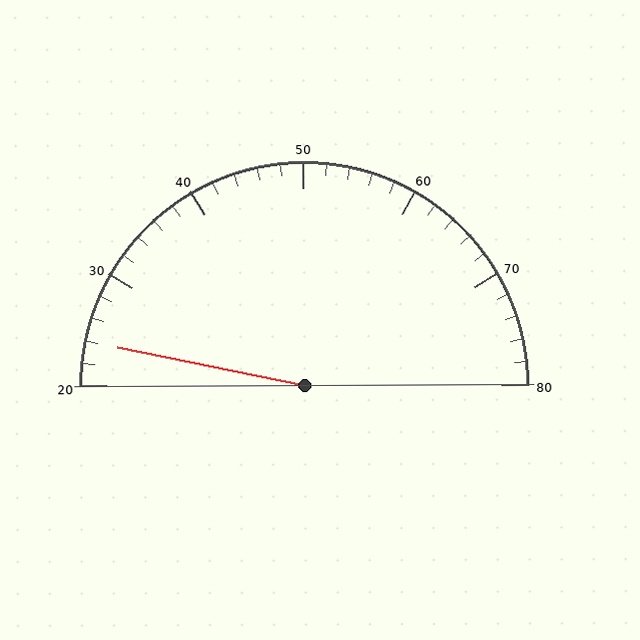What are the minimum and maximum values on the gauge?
The gauge ranges from 20 to 80.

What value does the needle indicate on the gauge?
The needle indicates approximately 24.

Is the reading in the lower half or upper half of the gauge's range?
The reading is in the lower half of the range (20 to 80).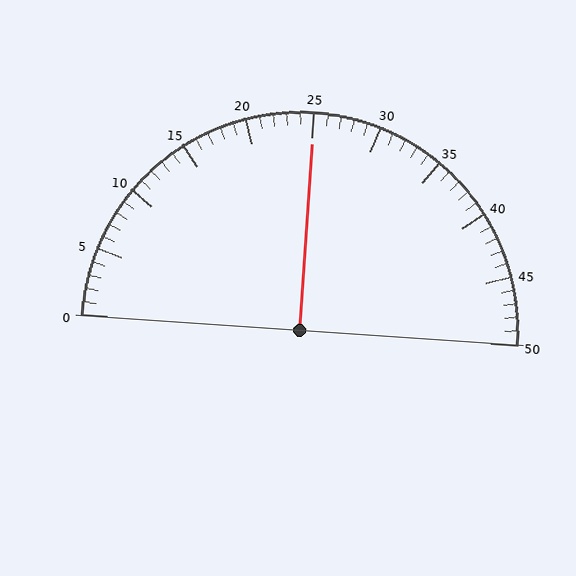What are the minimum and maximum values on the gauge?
The gauge ranges from 0 to 50.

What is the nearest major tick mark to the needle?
The nearest major tick mark is 25.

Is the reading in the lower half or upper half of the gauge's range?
The reading is in the upper half of the range (0 to 50).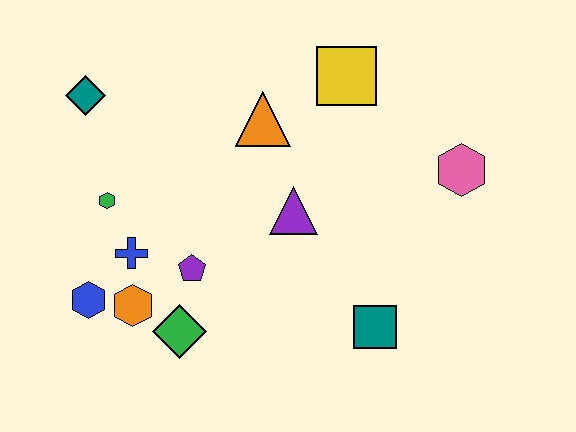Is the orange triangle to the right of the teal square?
No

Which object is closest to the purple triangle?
The orange triangle is closest to the purple triangle.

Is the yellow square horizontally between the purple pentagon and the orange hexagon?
No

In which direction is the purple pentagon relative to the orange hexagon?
The purple pentagon is to the right of the orange hexagon.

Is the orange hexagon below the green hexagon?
Yes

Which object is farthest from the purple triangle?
The teal diamond is farthest from the purple triangle.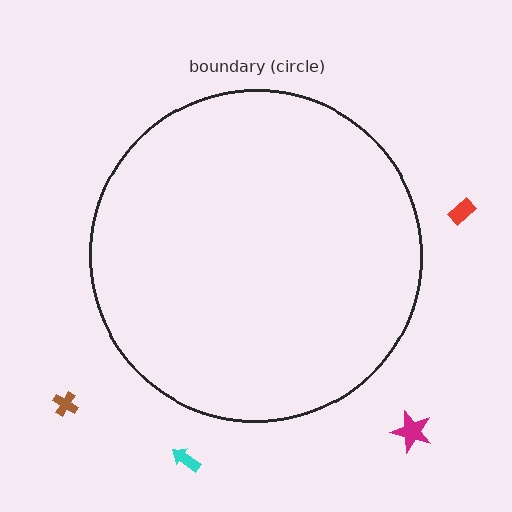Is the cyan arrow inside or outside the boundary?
Outside.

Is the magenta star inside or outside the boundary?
Outside.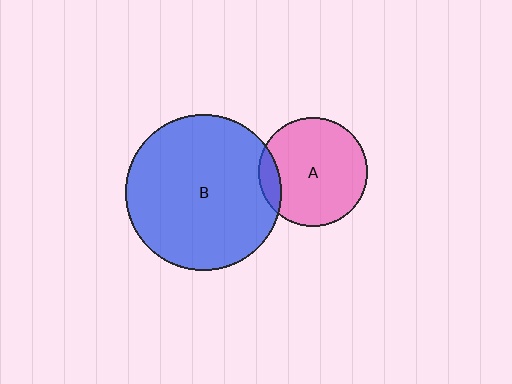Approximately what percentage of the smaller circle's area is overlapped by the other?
Approximately 10%.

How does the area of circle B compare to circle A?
Approximately 2.1 times.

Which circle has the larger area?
Circle B (blue).